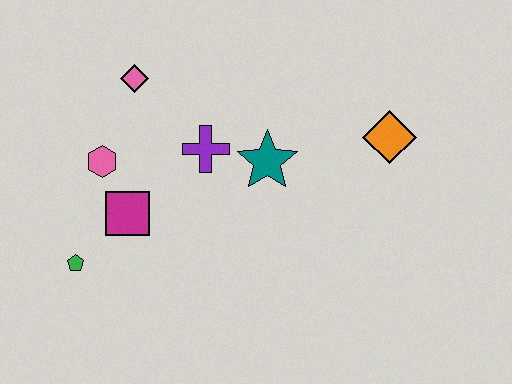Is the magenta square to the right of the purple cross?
No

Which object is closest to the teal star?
The purple cross is closest to the teal star.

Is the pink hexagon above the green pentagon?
Yes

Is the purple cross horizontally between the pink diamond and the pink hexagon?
No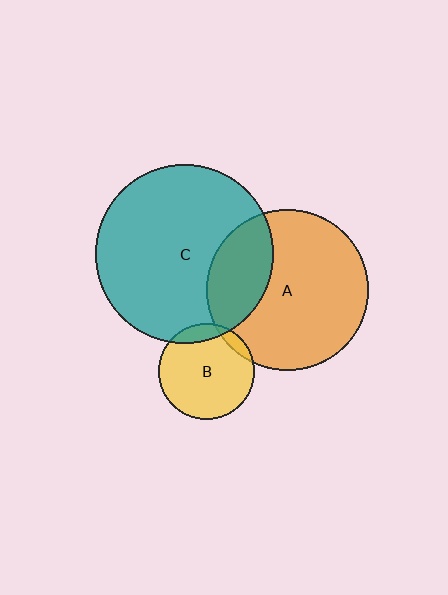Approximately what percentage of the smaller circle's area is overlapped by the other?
Approximately 10%.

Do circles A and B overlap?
Yes.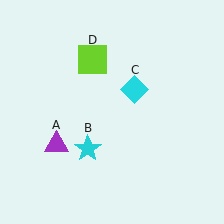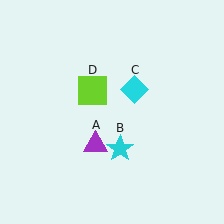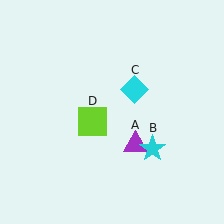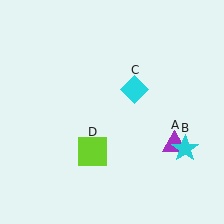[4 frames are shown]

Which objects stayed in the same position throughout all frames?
Cyan diamond (object C) remained stationary.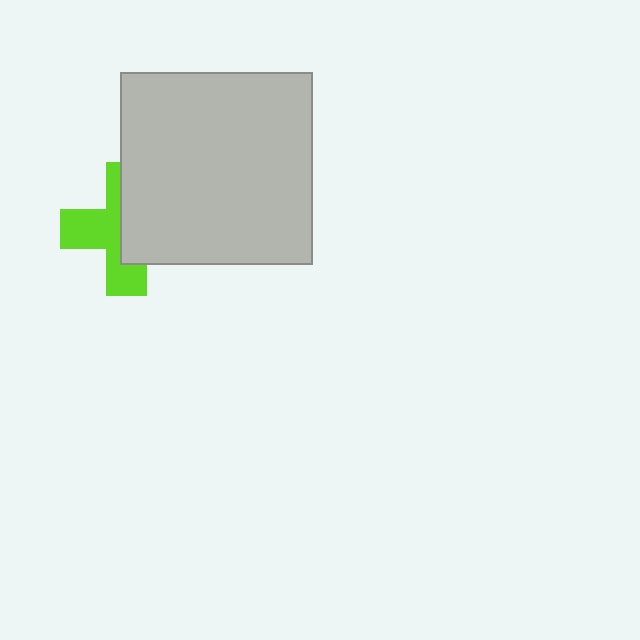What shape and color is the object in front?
The object in front is a light gray square.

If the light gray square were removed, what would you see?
You would see the complete lime cross.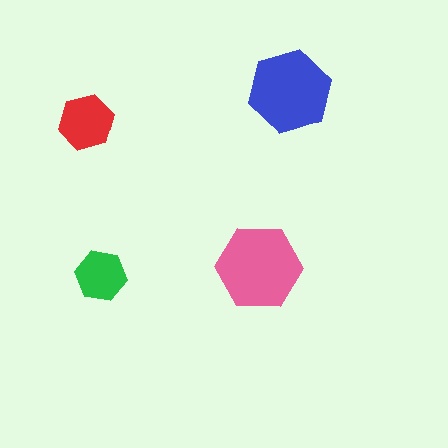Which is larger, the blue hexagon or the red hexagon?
The blue one.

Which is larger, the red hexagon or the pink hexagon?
The pink one.